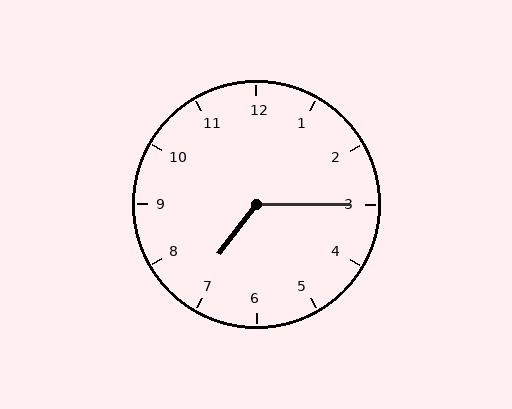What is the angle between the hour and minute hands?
Approximately 128 degrees.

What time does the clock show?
7:15.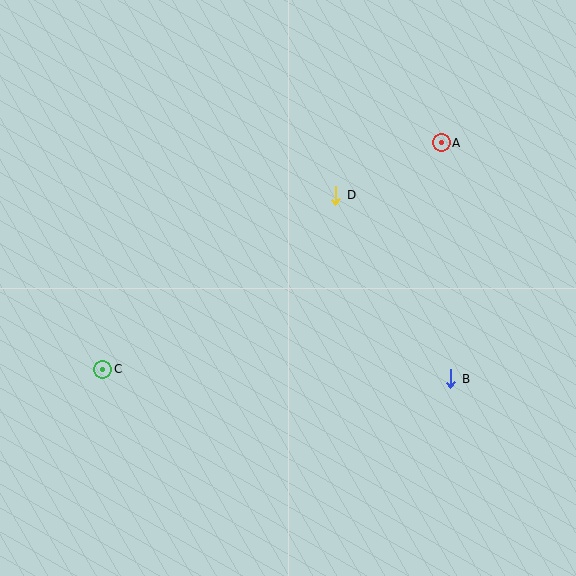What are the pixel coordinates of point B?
Point B is at (451, 379).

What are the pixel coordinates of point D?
Point D is at (336, 195).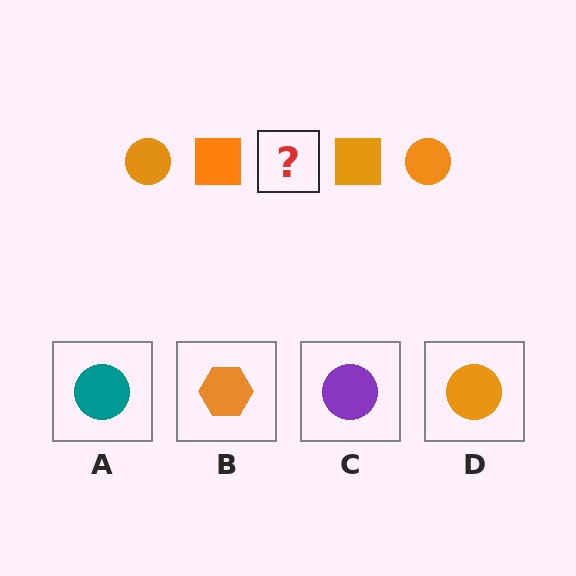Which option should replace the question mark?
Option D.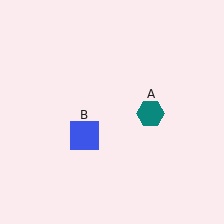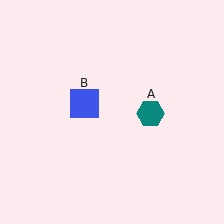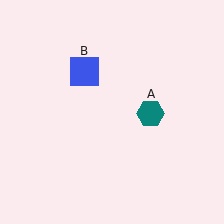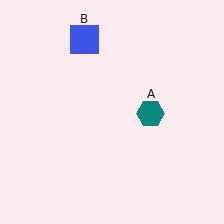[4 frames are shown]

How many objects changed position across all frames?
1 object changed position: blue square (object B).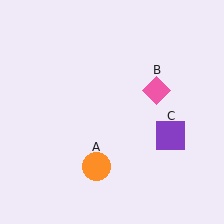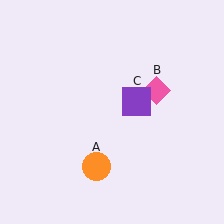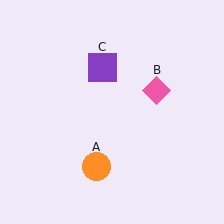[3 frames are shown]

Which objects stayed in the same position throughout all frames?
Orange circle (object A) and pink diamond (object B) remained stationary.